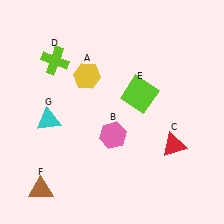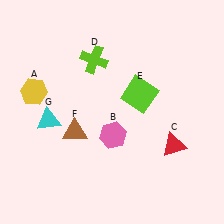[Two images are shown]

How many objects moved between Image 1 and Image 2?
3 objects moved between the two images.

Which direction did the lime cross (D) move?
The lime cross (D) moved right.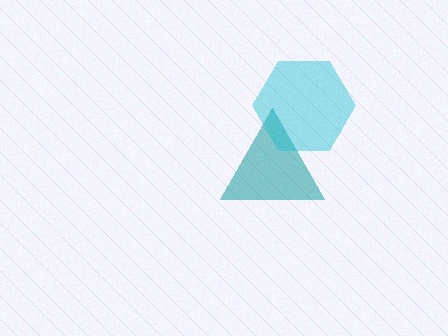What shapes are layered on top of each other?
The layered shapes are: a teal triangle, a cyan hexagon.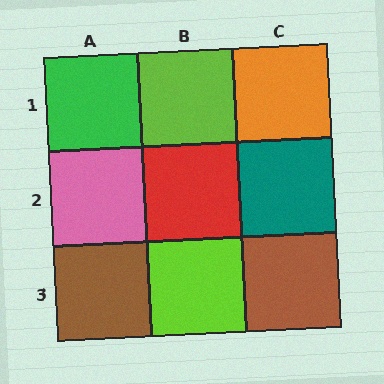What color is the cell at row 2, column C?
Teal.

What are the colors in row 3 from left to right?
Brown, lime, brown.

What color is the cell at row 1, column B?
Lime.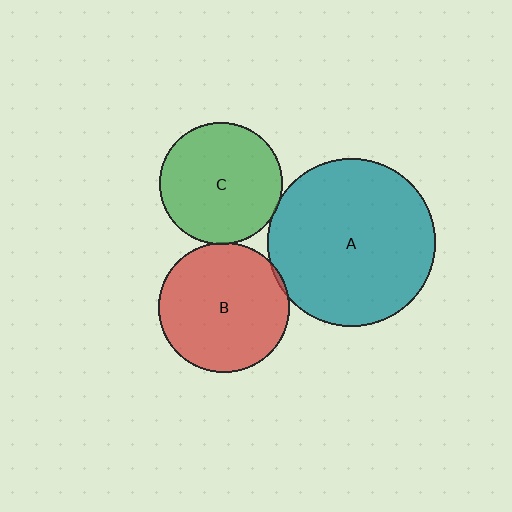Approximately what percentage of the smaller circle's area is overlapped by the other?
Approximately 5%.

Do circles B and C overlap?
Yes.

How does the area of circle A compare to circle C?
Approximately 1.9 times.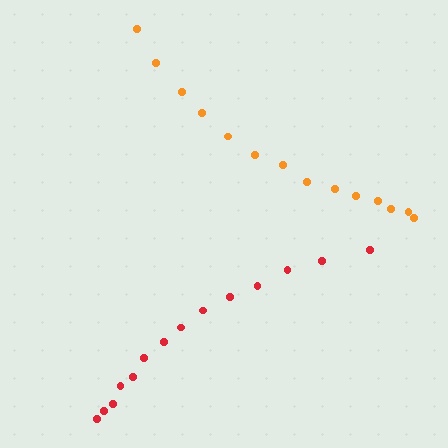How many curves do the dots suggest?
There are 2 distinct paths.